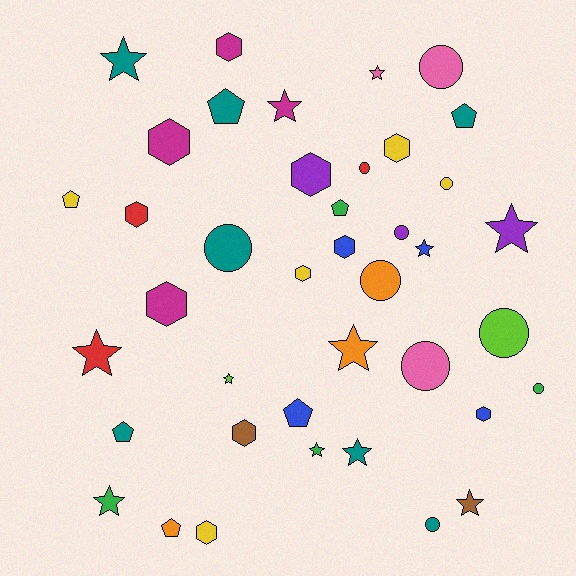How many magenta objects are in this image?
There are 4 magenta objects.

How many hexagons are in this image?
There are 11 hexagons.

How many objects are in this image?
There are 40 objects.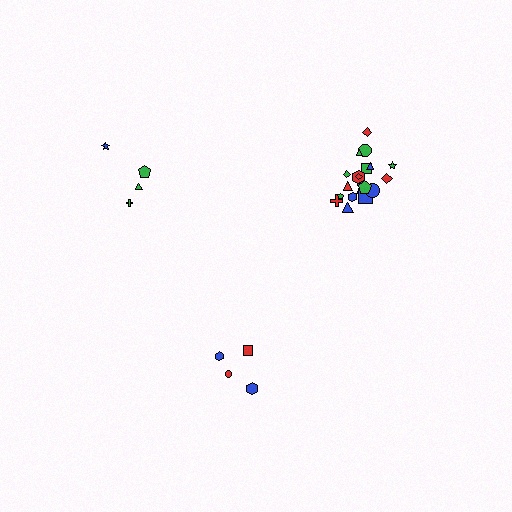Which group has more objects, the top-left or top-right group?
The top-right group.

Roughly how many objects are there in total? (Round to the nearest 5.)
Roughly 30 objects in total.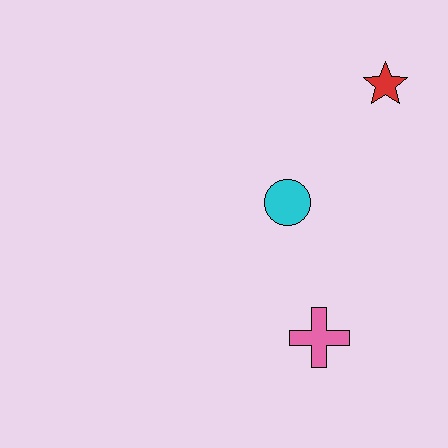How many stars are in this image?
There is 1 star.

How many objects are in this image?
There are 3 objects.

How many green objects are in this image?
There are no green objects.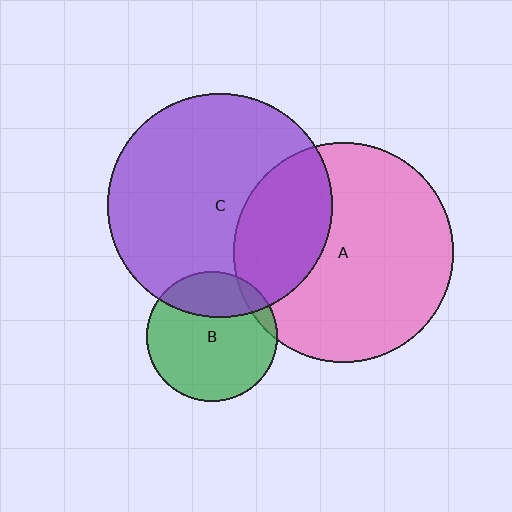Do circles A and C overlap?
Yes.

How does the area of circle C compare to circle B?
Approximately 3.0 times.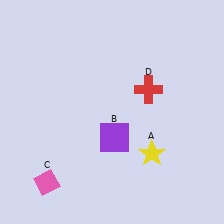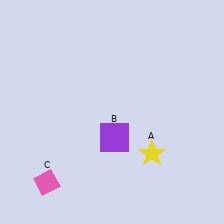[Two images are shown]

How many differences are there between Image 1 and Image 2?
There is 1 difference between the two images.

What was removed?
The red cross (D) was removed in Image 2.